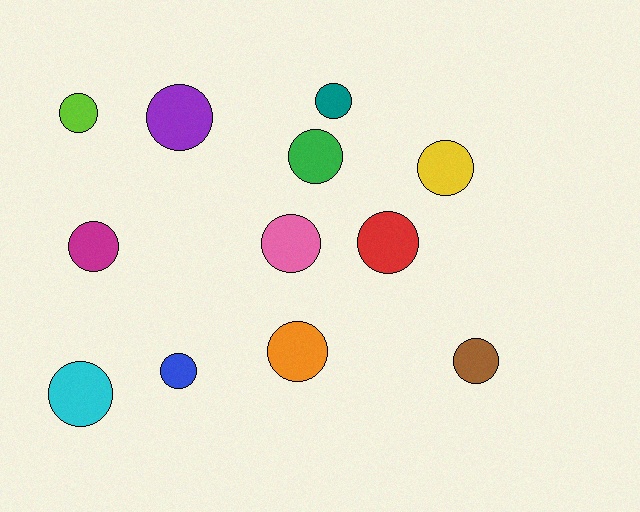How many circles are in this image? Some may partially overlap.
There are 12 circles.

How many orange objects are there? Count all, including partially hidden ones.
There is 1 orange object.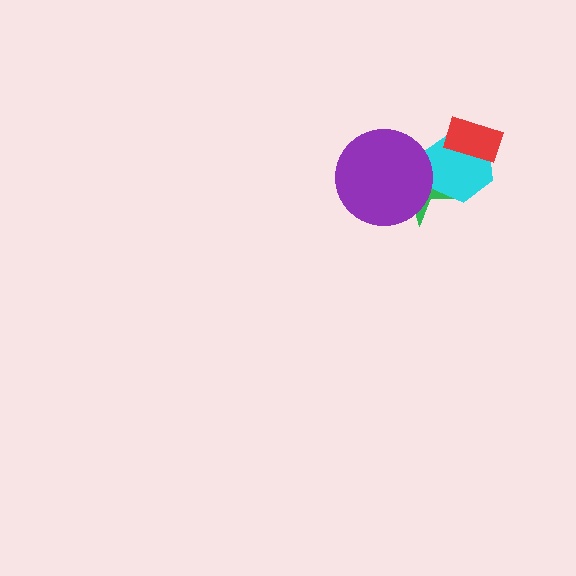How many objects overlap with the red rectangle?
1 object overlaps with the red rectangle.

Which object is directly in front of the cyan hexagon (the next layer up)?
The red rectangle is directly in front of the cyan hexagon.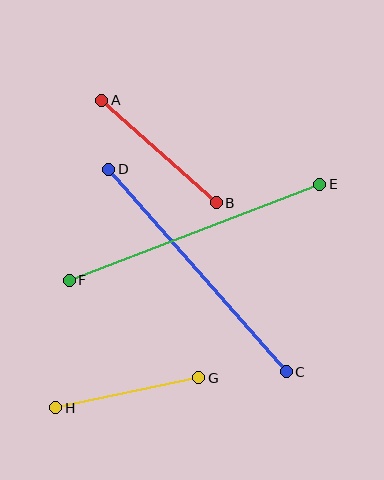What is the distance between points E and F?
The distance is approximately 268 pixels.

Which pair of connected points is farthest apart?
Points C and D are farthest apart.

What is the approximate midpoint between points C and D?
The midpoint is at approximately (198, 271) pixels.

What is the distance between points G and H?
The distance is approximately 146 pixels.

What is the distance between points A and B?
The distance is approximately 154 pixels.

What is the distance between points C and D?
The distance is approximately 269 pixels.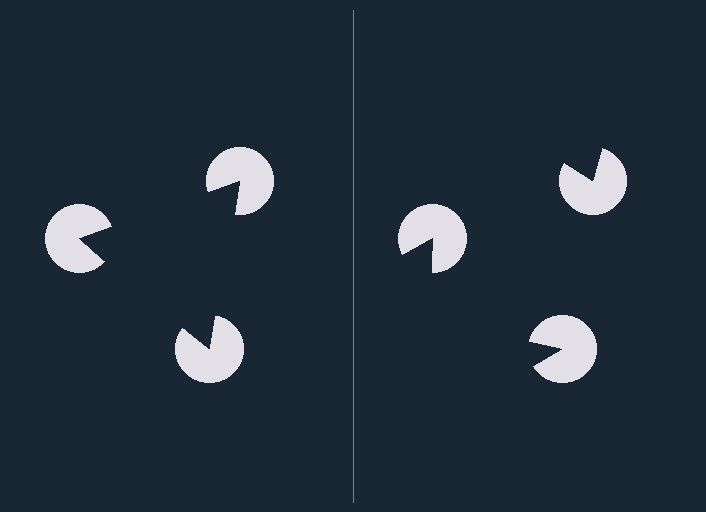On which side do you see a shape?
An illusory triangle appears on the left side. On the right side the wedge cuts are rotated, so no coherent shape forms.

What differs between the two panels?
The pac-man discs are positioned identically on both sides; only the wedge orientations differ. On the left they align to a triangle; on the right they are misaligned.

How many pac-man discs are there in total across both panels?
6 — 3 on each side.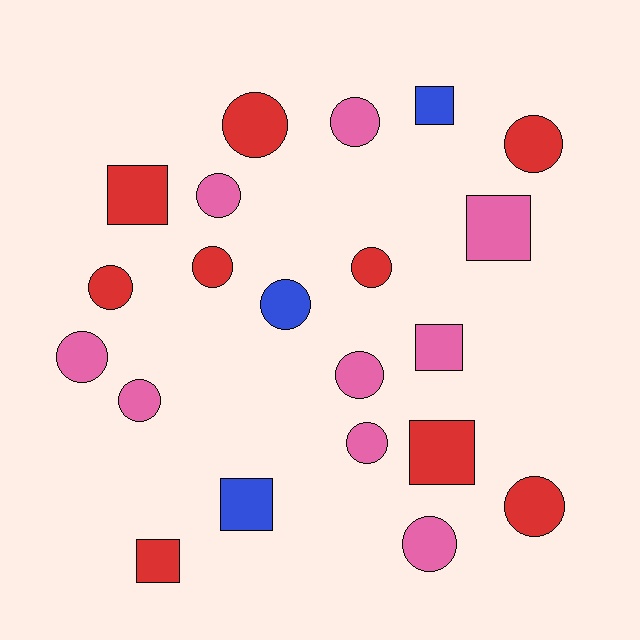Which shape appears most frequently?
Circle, with 14 objects.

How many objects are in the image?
There are 21 objects.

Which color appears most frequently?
Red, with 9 objects.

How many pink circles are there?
There are 7 pink circles.